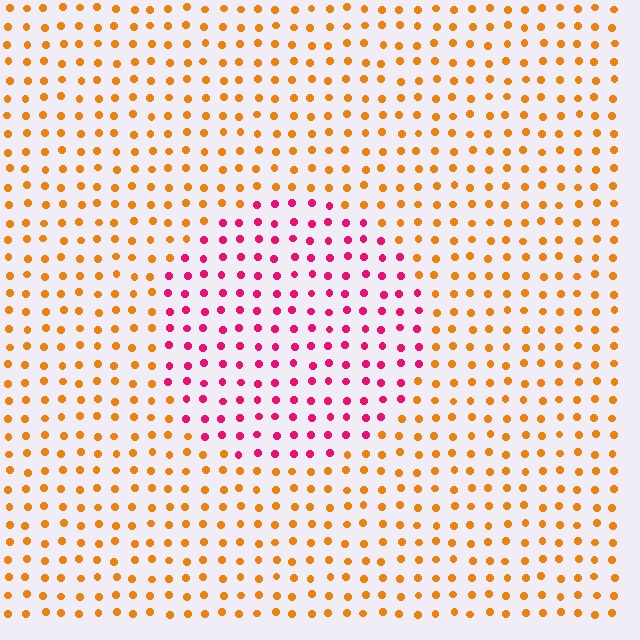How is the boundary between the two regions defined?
The boundary is defined purely by a slight shift in hue (about 59 degrees). Spacing, size, and orientation are identical on both sides.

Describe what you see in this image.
The image is filled with small orange elements in a uniform arrangement. A circle-shaped region is visible where the elements are tinted to a slightly different hue, forming a subtle color boundary.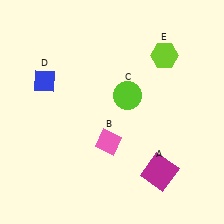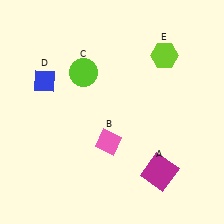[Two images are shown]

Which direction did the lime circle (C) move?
The lime circle (C) moved left.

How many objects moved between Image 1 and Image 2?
1 object moved between the two images.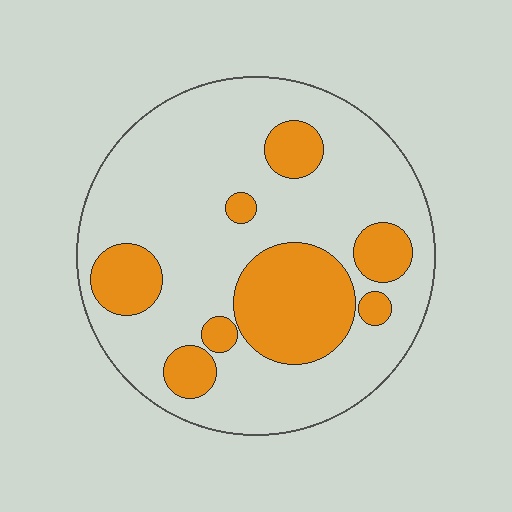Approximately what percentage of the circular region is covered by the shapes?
Approximately 25%.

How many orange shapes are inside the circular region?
8.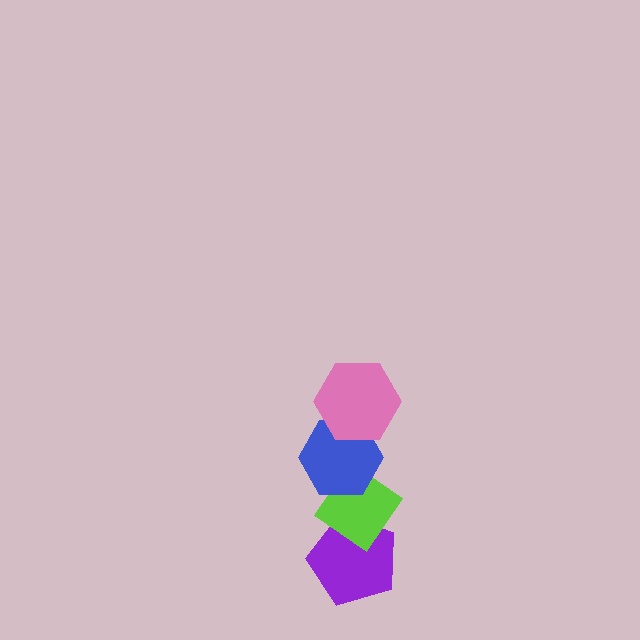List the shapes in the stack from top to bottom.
From top to bottom: the pink hexagon, the blue hexagon, the lime diamond, the purple pentagon.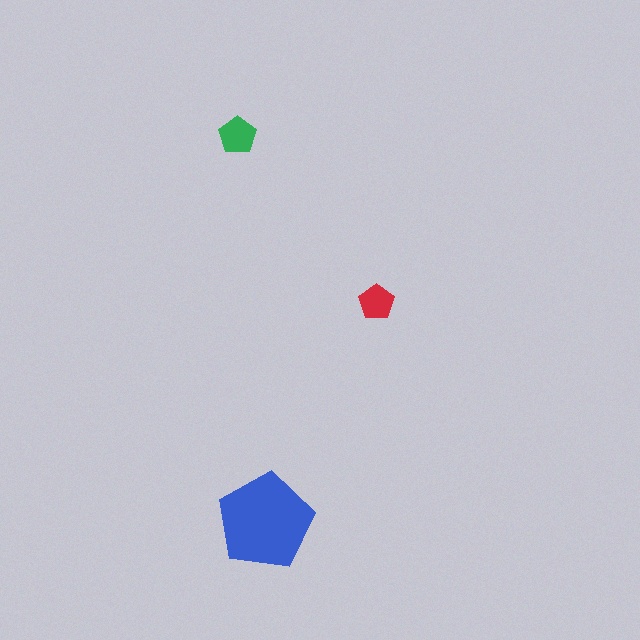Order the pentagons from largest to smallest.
the blue one, the green one, the red one.